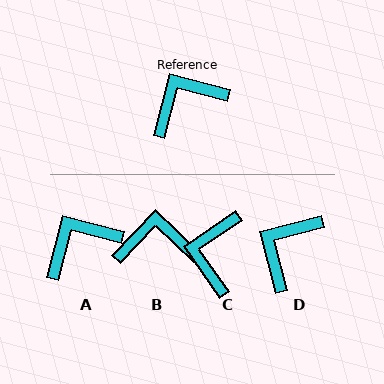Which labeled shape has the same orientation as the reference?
A.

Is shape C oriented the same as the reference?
No, it is off by about 49 degrees.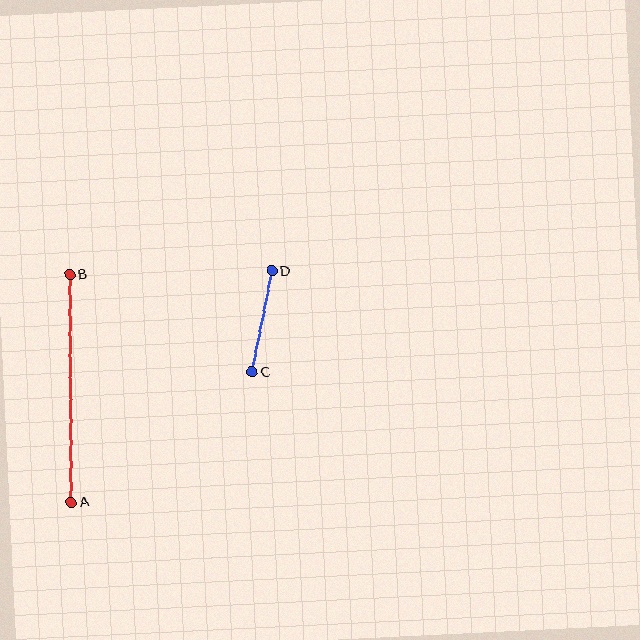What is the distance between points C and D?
The distance is approximately 103 pixels.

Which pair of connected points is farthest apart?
Points A and B are farthest apart.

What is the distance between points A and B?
The distance is approximately 228 pixels.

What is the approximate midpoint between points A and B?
The midpoint is at approximately (70, 389) pixels.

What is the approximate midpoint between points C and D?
The midpoint is at approximately (262, 322) pixels.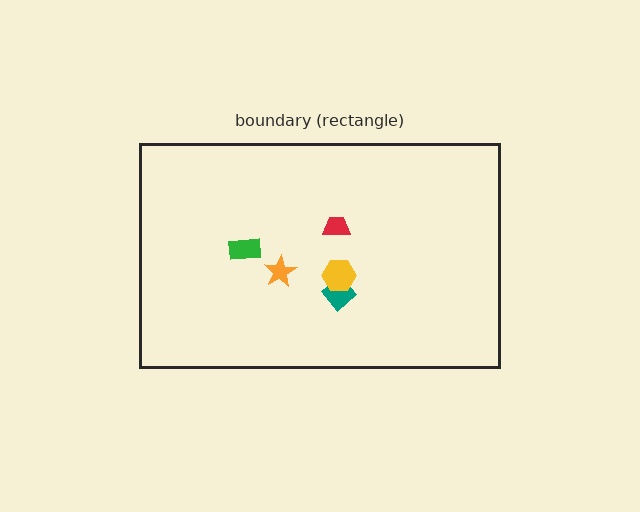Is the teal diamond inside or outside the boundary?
Inside.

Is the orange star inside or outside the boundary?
Inside.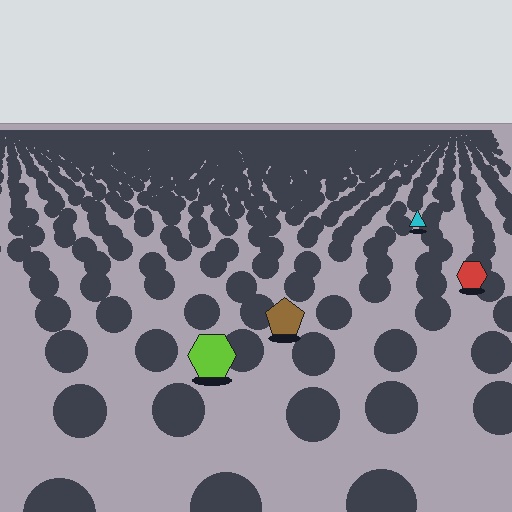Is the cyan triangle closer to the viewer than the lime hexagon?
No. The lime hexagon is closer — you can tell from the texture gradient: the ground texture is coarser near it.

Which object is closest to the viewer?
The lime hexagon is closest. The texture marks near it are larger and more spread out.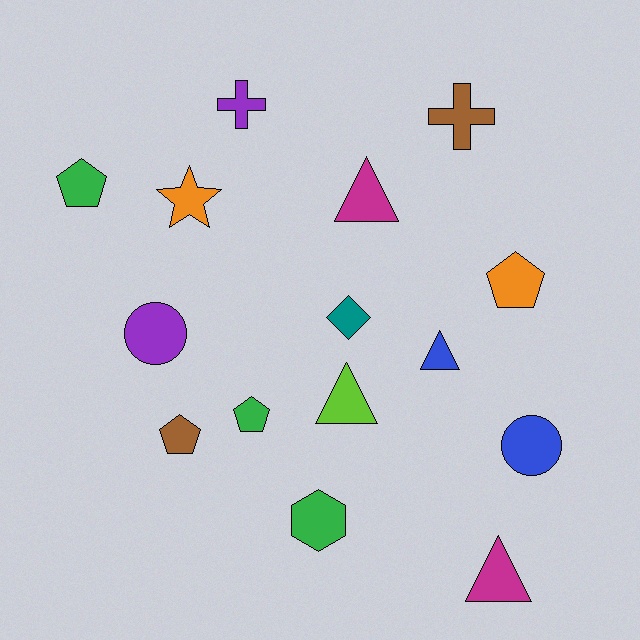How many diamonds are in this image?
There is 1 diamond.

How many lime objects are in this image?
There is 1 lime object.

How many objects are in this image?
There are 15 objects.